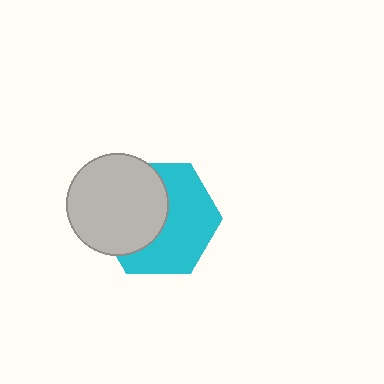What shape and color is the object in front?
The object in front is a light gray circle.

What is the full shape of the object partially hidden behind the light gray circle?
The partially hidden object is a cyan hexagon.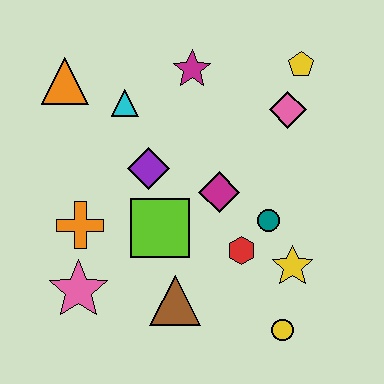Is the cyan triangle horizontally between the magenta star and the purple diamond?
No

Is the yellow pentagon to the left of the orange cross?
No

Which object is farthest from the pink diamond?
The pink star is farthest from the pink diamond.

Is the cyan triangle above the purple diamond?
Yes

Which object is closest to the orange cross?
The pink star is closest to the orange cross.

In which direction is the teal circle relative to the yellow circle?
The teal circle is above the yellow circle.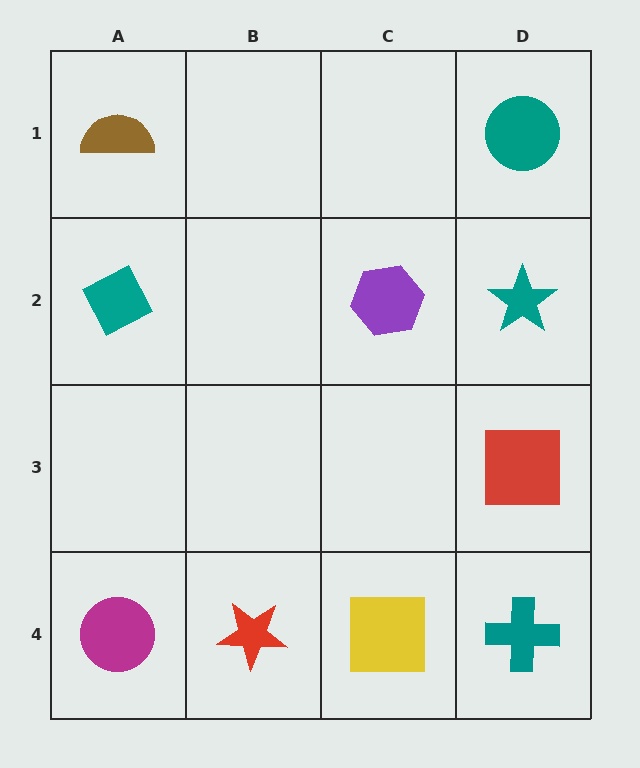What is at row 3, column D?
A red square.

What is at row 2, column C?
A purple hexagon.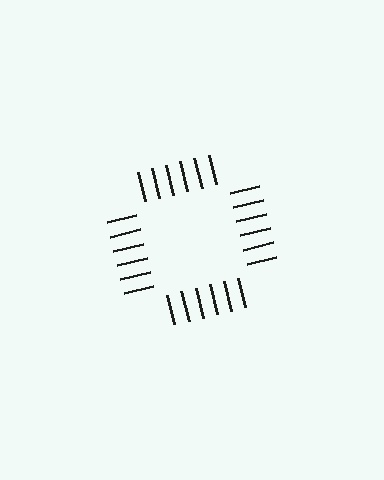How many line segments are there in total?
24 — 6 along each of the 4 edges.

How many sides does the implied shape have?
4 sides — the line-ends trace a square.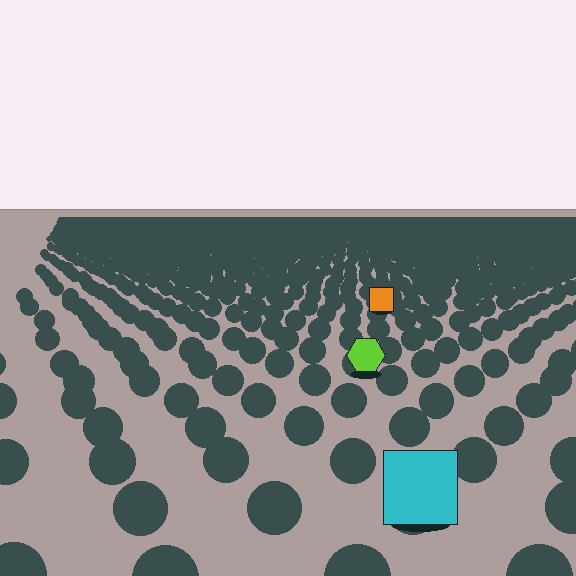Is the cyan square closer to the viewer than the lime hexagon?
Yes. The cyan square is closer — you can tell from the texture gradient: the ground texture is coarser near it.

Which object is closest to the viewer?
The cyan square is closest. The texture marks near it are larger and more spread out.